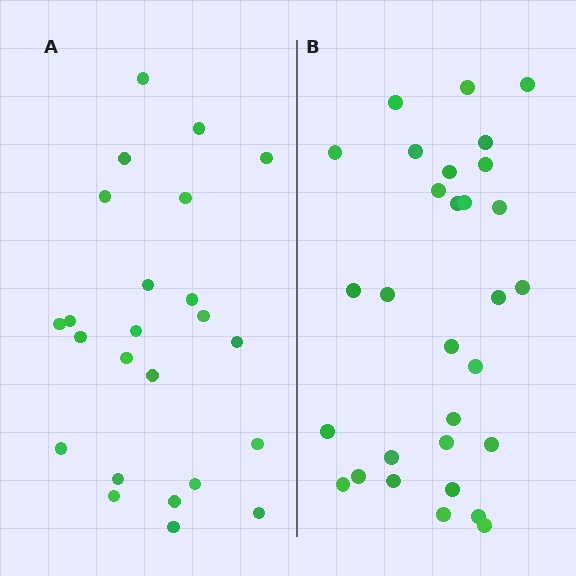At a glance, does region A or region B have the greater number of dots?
Region B (the right region) has more dots.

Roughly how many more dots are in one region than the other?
Region B has about 6 more dots than region A.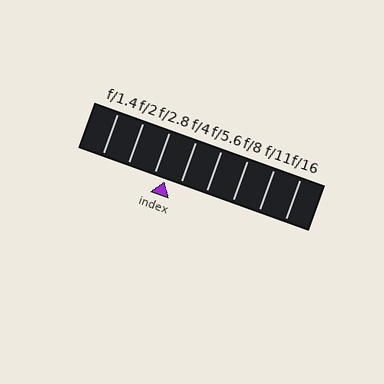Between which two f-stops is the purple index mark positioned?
The index mark is between f/2.8 and f/4.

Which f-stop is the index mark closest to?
The index mark is closest to f/2.8.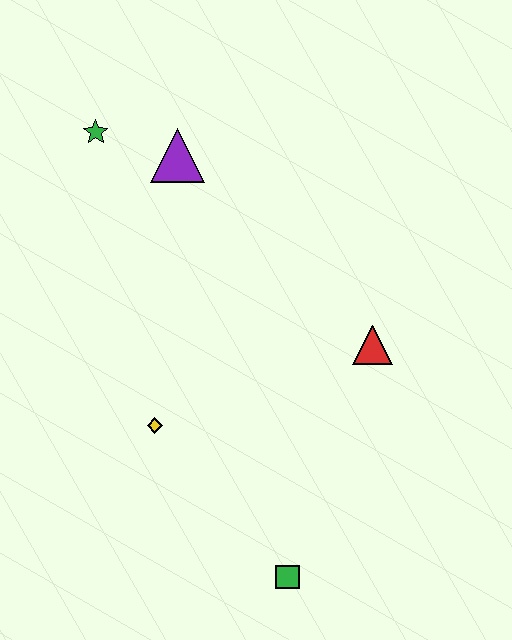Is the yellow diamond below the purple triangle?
Yes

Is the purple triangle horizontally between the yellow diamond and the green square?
Yes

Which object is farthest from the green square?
The green star is farthest from the green square.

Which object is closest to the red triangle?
The yellow diamond is closest to the red triangle.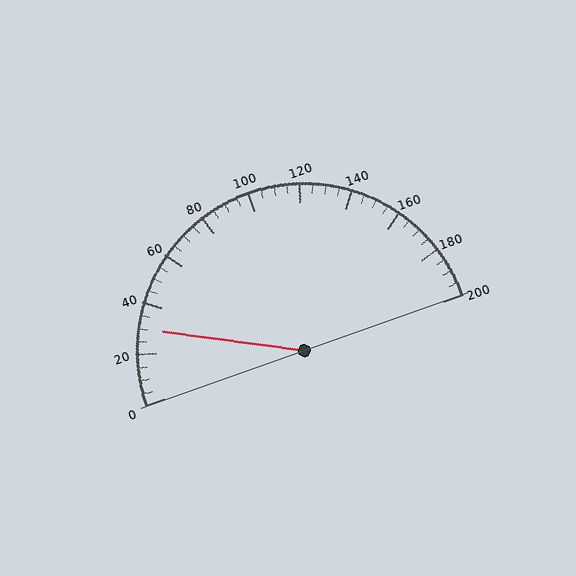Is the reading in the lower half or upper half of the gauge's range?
The reading is in the lower half of the range (0 to 200).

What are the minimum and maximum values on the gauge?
The gauge ranges from 0 to 200.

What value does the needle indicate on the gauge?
The needle indicates approximately 30.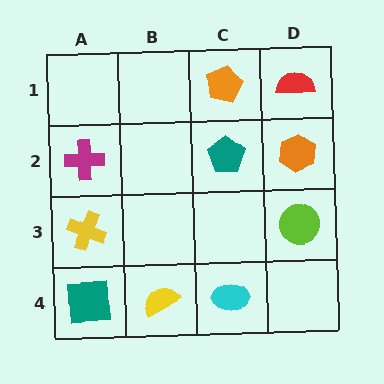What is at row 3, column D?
A lime circle.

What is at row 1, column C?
An orange pentagon.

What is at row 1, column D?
A red semicircle.